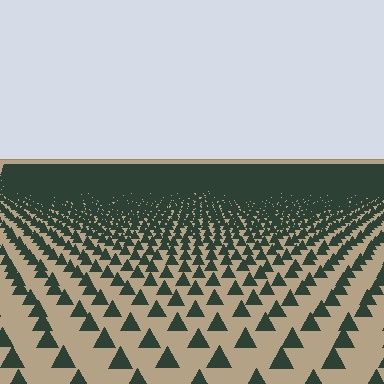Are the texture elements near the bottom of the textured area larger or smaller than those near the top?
Larger. Near the bottom, elements are closer to the viewer and appear at a bigger on-screen size.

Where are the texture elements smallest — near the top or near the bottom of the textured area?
Near the top.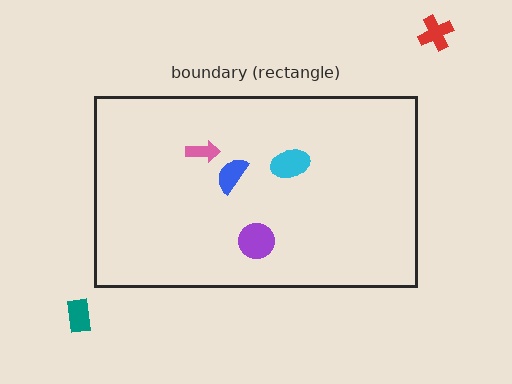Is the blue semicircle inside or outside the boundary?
Inside.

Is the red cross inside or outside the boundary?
Outside.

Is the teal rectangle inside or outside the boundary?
Outside.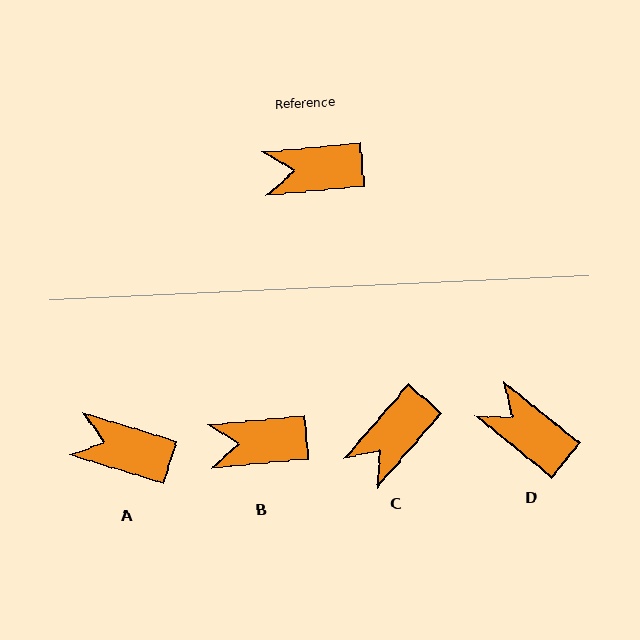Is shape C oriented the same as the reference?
No, it is off by about 44 degrees.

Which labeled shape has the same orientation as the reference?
B.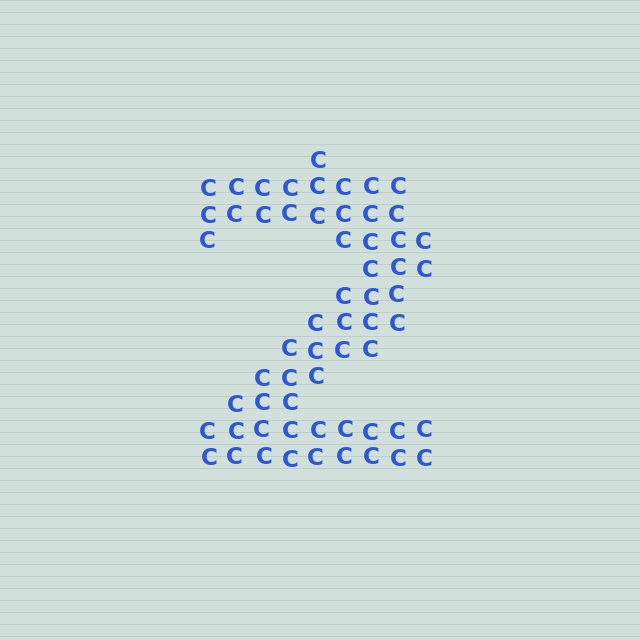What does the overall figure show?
The overall figure shows the digit 2.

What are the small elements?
The small elements are letter C's.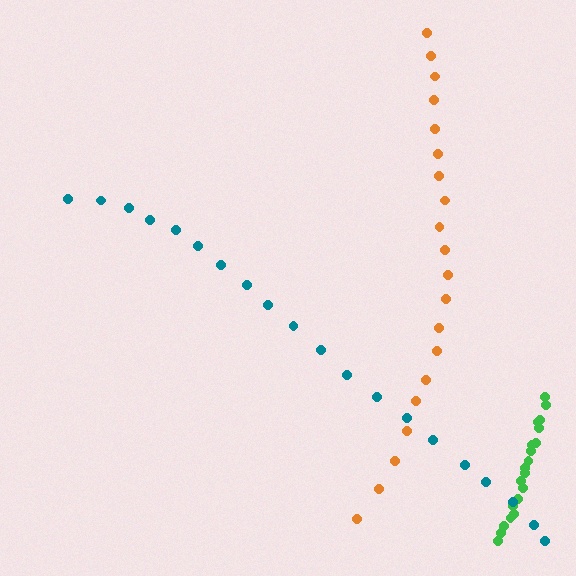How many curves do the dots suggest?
There are 3 distinct paths.